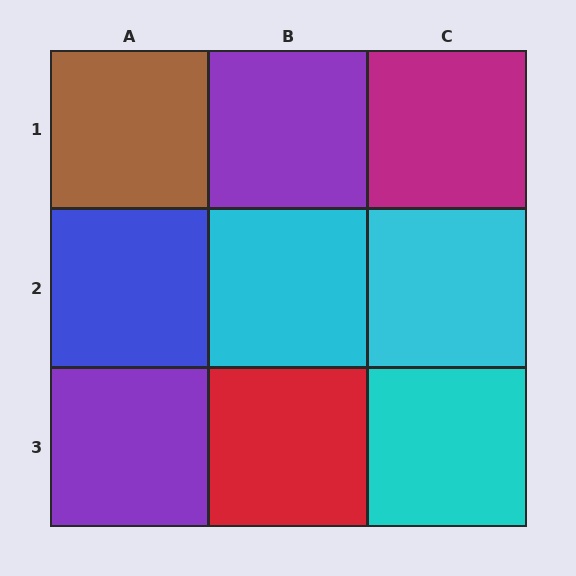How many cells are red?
1 cell is red.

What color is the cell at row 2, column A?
Blue.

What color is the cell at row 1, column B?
Purple.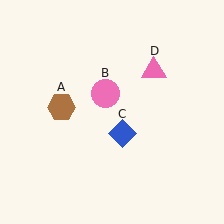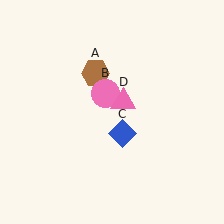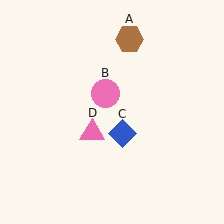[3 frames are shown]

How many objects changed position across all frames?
2 objects changed position: brown hexagon (object A), pink triangle (object D).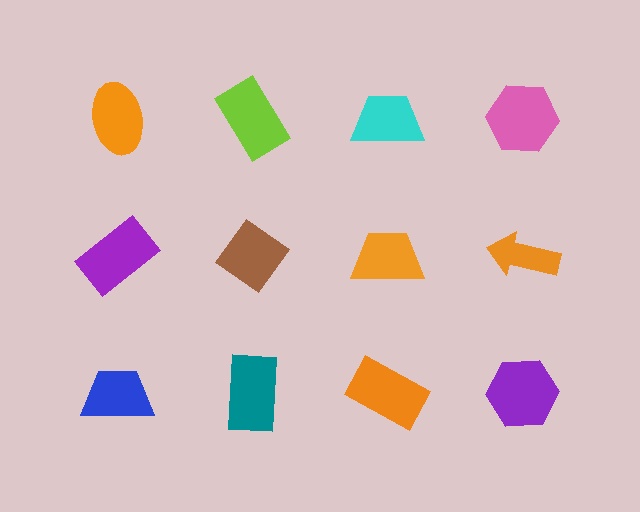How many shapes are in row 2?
4 shapes.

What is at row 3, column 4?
A purple hexagon.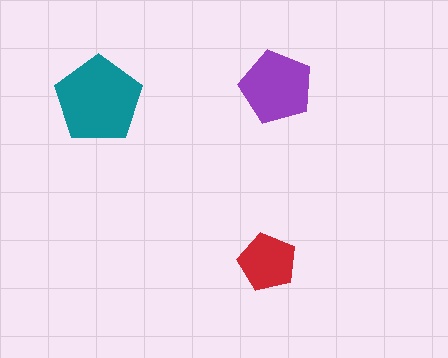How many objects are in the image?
There are 3 objects in the image.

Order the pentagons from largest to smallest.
the teal one, the purple one, the red one.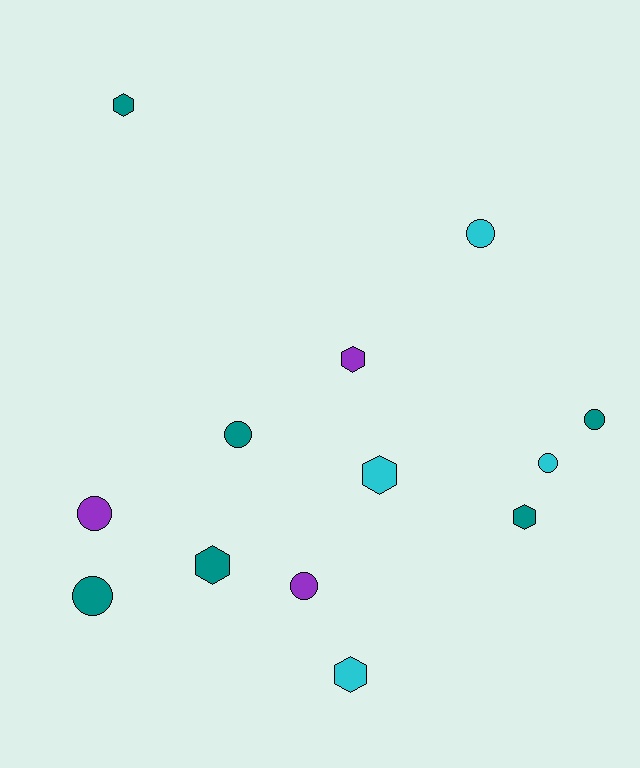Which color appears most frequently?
Teal, with 6 objects.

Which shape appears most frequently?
Circle, with 7 objects.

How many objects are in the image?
There are 13 objects.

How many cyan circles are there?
There are 2 cyan circles.